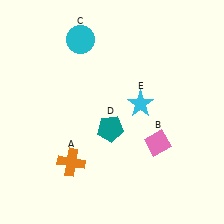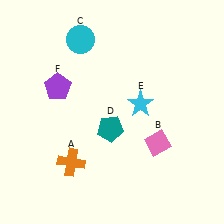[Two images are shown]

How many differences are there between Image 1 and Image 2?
There is 1 difference between the two images.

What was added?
A purple pentagon (F) was added in Image 2.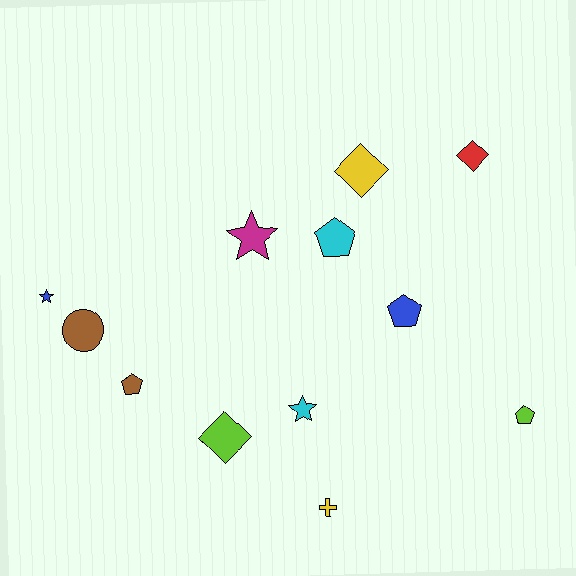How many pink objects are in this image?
There are no pink objects.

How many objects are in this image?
There are 12 objects.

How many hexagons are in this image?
There are no hexagons.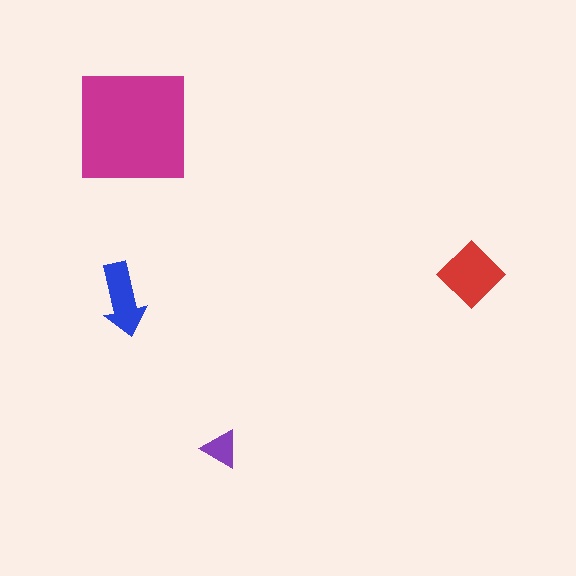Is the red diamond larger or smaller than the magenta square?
Smaller.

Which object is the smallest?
The purple triangle.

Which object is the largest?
The magenta square.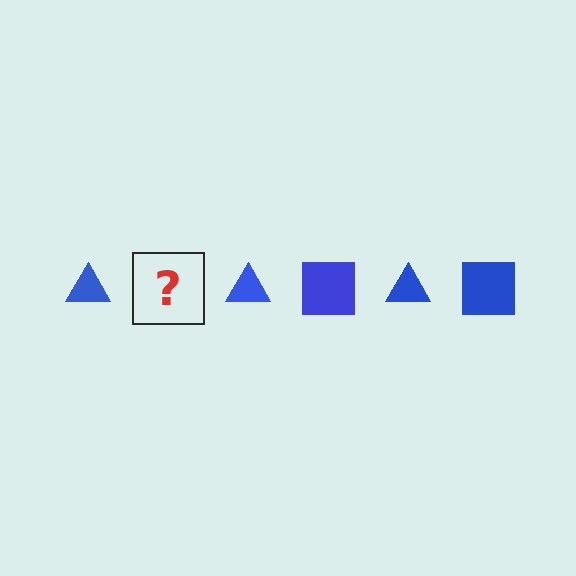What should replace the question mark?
The question mark should be replaced with a blue square.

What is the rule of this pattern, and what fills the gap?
The rule is that the pattern cycles through triangle, square shapes in blue. The gap should be filled with a blue square.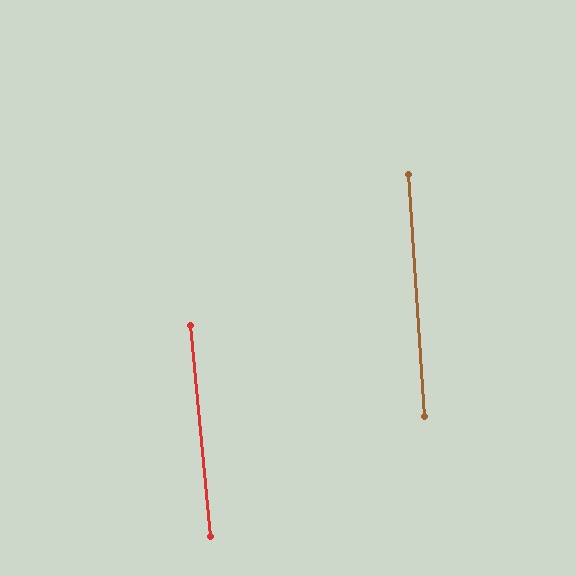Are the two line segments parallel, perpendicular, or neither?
Parallel — their directions differ by only 1.2°.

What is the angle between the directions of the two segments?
Approximately 1 degree.